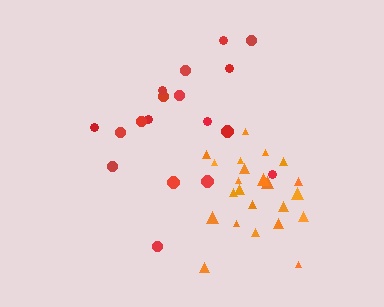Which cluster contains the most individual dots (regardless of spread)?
Orange (24).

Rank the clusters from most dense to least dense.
orange, red.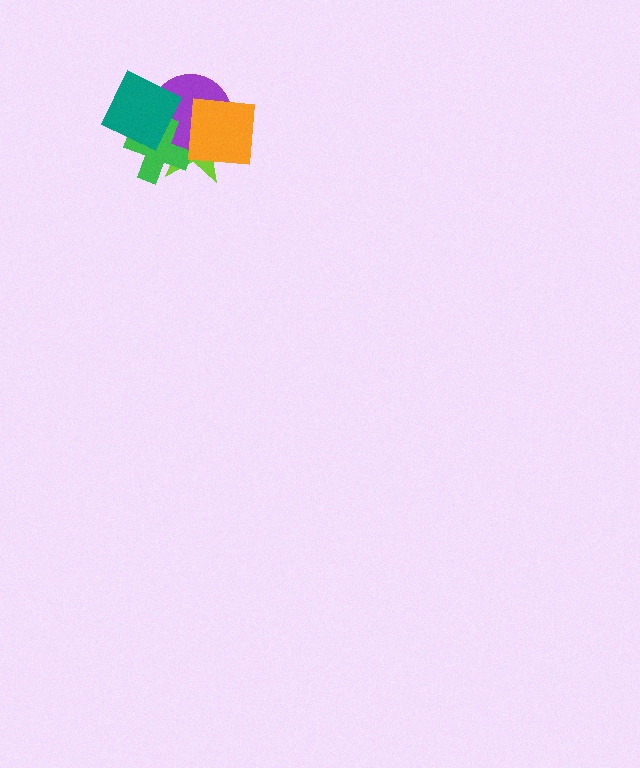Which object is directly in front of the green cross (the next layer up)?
The teal diamond is directly in front of the green cross.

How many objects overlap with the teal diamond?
3 objects overlap with the teal diamond.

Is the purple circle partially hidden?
Yes, it is partially covered by another shape.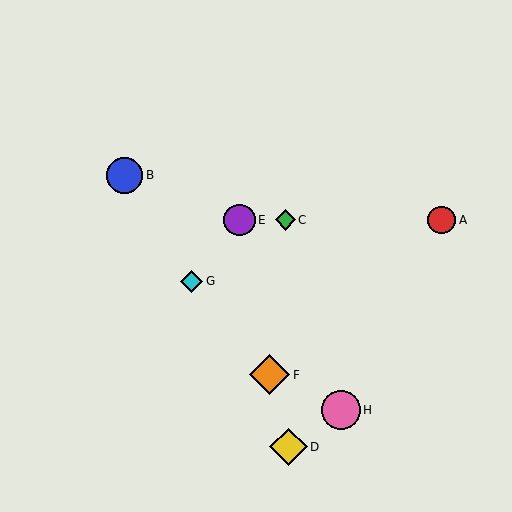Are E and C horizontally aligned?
Yes, both are at y≈220.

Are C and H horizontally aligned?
No, C is at y≈220 and H is at y≈410.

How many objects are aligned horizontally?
3 objects (A, C, E) are aligned horizontally.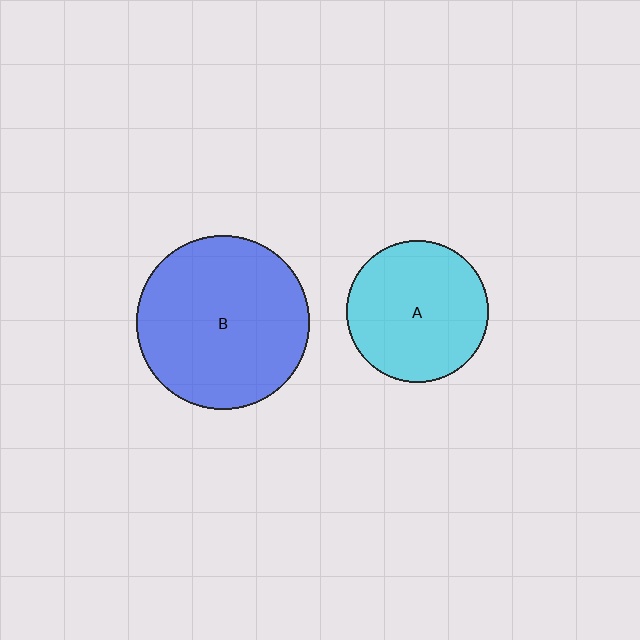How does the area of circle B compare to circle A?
Approximately 1.5 times.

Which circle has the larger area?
Circle B (blue).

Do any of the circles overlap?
No, none of the circles overlap.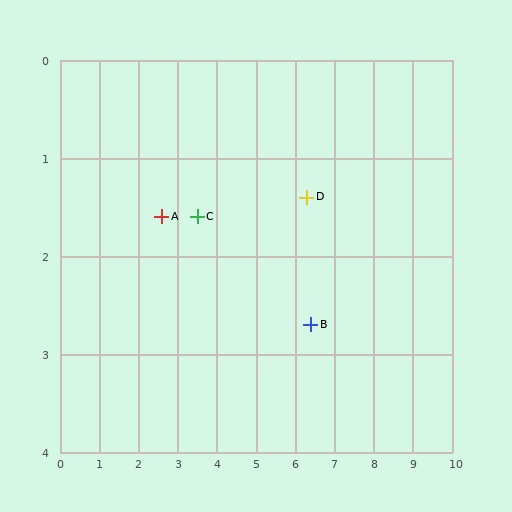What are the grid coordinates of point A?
Point A is at approximately (2.6, 1.6).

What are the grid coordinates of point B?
Point B is at approximately (6.4, 2.7).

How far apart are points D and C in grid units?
Points D and C are about 2.8 grid units apart.